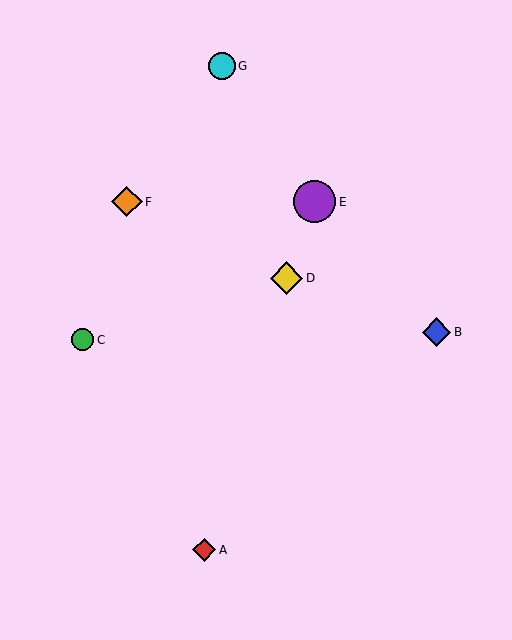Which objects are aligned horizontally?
Objects E, F are aligned horizontally.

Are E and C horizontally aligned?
No, E is at y≈202 and C is at y≈340.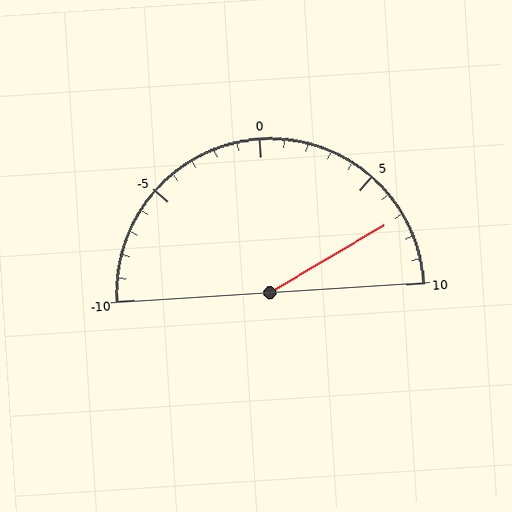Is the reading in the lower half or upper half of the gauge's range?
The reading is in the upper half of the range (-10 to 10).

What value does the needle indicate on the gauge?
The needle indicates approximately 7.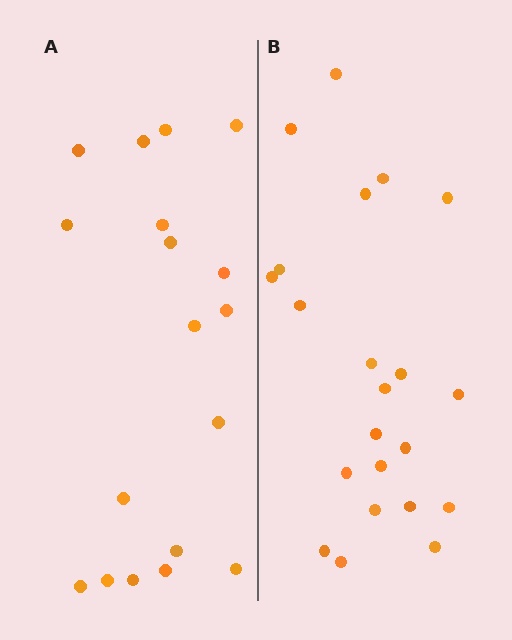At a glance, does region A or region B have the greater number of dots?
Region B (the right region) has more dots.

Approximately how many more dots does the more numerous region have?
Region B has about 4 more dots than region A.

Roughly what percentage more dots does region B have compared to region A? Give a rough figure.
About 20% more.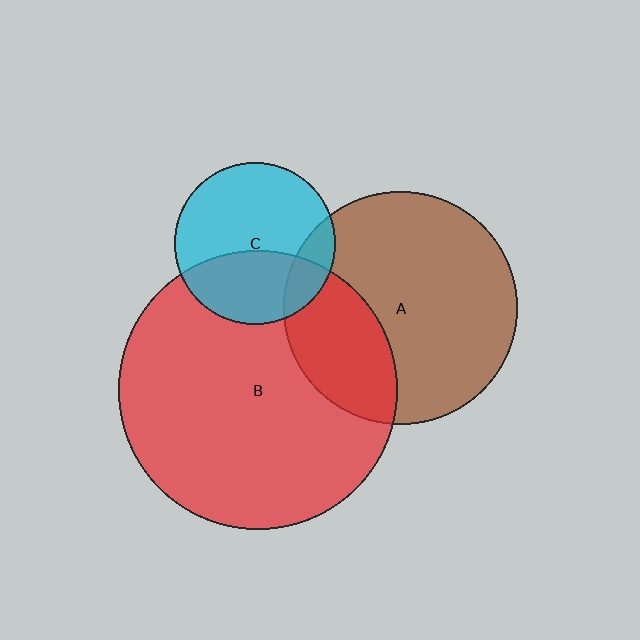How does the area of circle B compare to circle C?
Approximately 3.0 times.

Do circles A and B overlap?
Yes.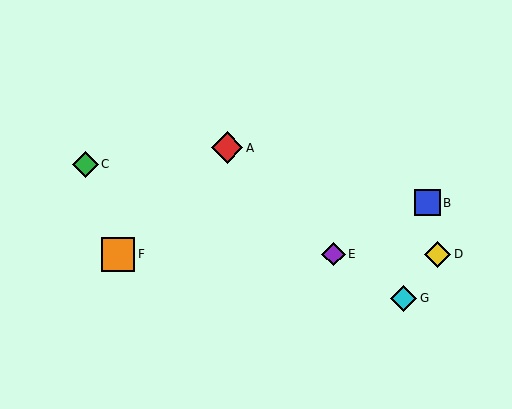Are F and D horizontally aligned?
Yes, both are at y≈254.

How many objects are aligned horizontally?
3 objects (D, E, F) are aligned horizontally.